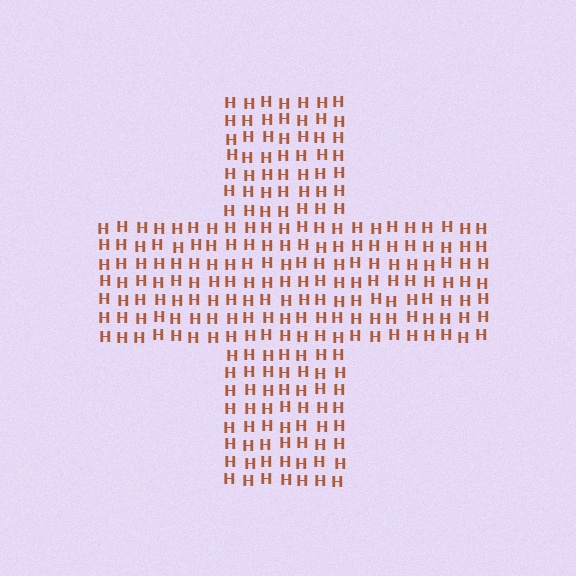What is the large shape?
The large shape is a cross.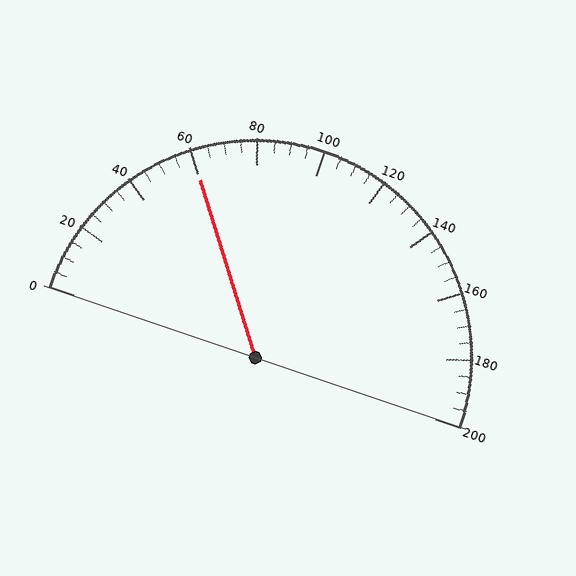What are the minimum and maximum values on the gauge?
The gauge ranges from 0 to 200.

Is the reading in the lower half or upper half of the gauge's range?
The reading is in the lower half of the range (0 to 200).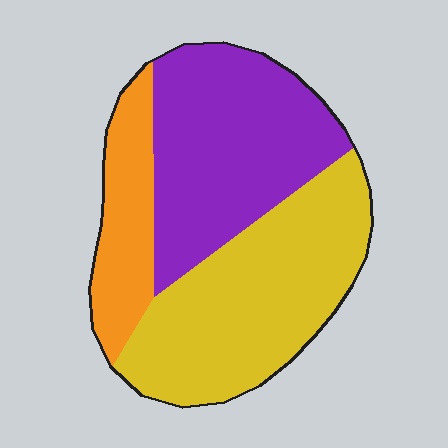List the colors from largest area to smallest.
From largest to smallest: yellow, purple, orange.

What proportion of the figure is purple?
Purple covers roughly 40% of the figure.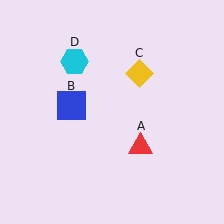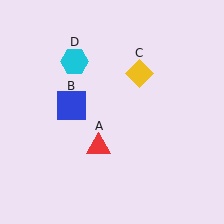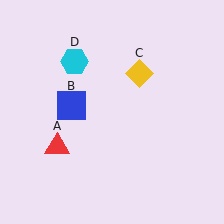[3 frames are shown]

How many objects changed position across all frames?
1 object changed position: red triangle (object A).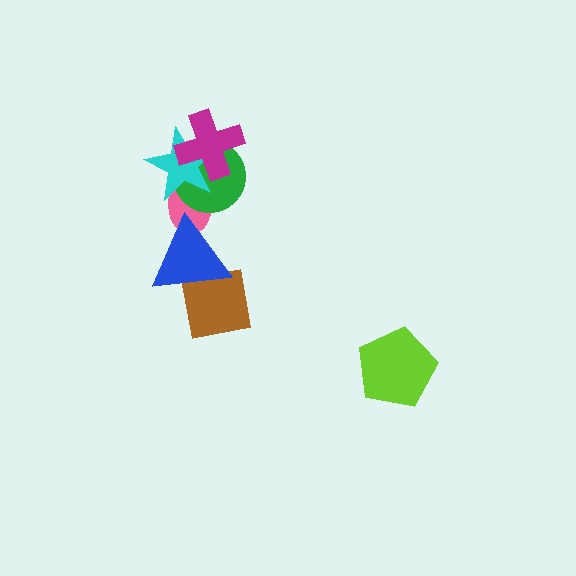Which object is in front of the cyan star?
The magenta cross is in front of the cyan star.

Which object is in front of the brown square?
The blue triangle is in front of the brown square.